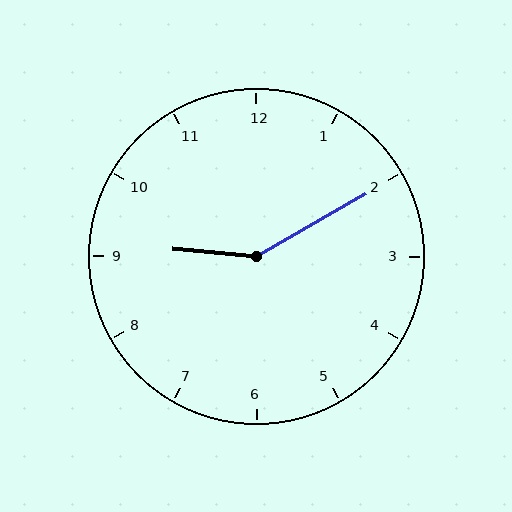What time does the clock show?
9:10.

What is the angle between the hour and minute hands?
Approximately 145 degrees.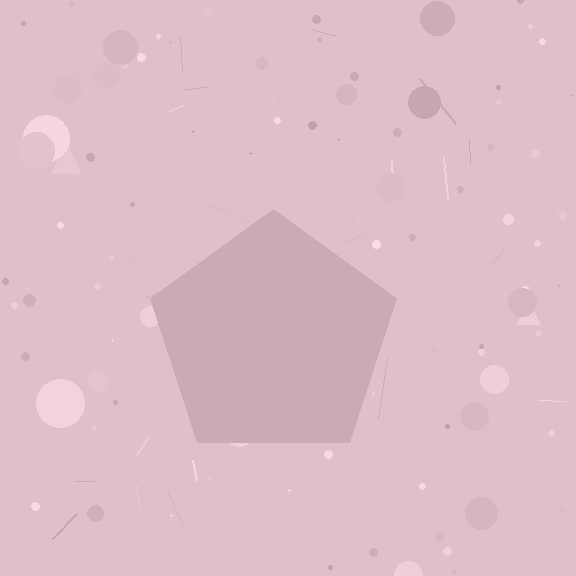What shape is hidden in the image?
A pentagon is hidden in the image.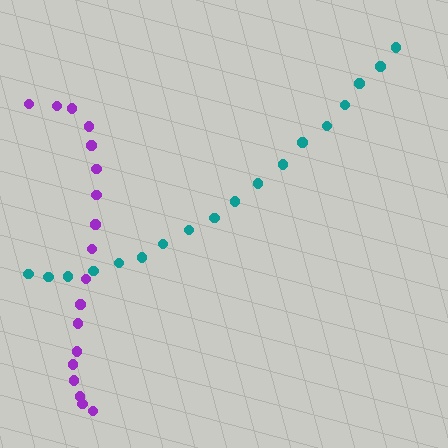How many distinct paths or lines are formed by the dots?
There are 2 distinct paths.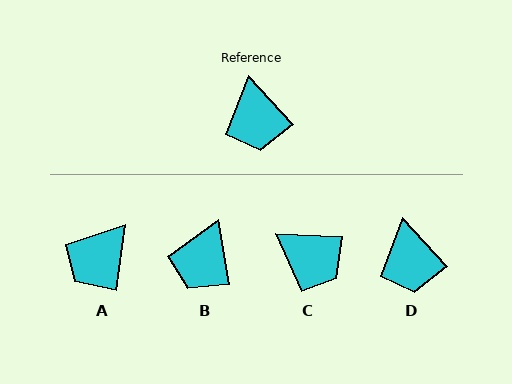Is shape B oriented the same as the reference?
No, it is off by about 33 degrees.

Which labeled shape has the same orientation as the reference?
D.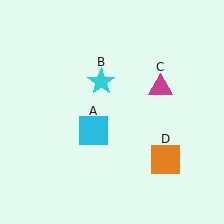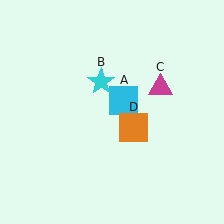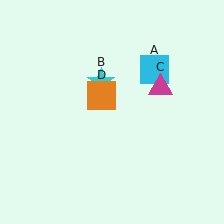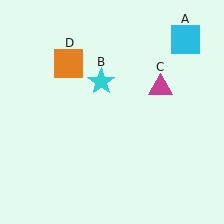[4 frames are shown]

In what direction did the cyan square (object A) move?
The cyan square (object A) moved up and to the right.